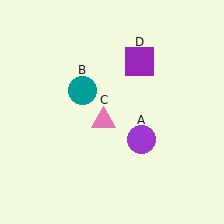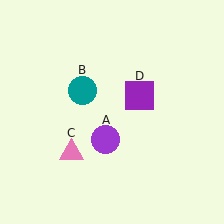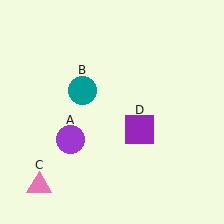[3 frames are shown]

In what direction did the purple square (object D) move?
The purple square (object D) moved down.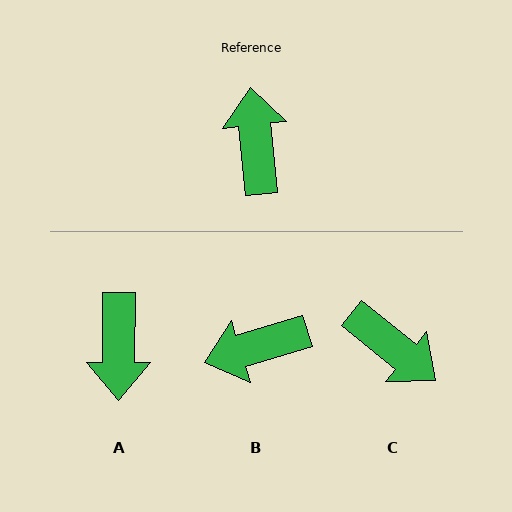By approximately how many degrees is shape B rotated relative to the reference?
Approximately 101 degrees counter-clockwise.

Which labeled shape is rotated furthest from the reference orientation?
A, about 174 degrees away.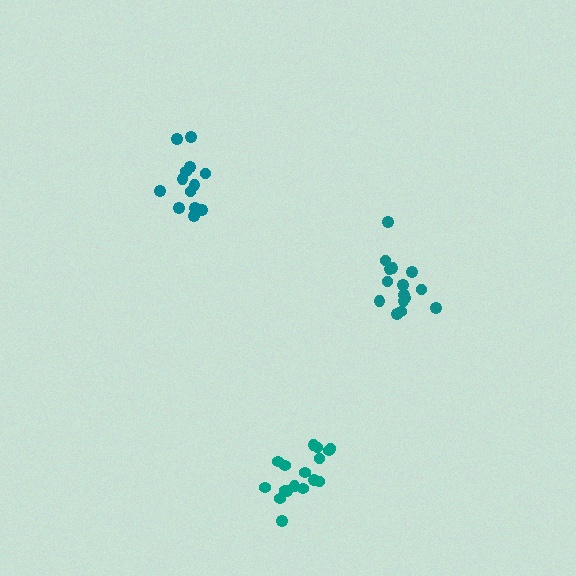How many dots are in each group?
Group 1: 15 dots, Group 2: 13 dots, Group 3: 17 dots (45 total).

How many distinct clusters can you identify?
There are 3 distinct clusters.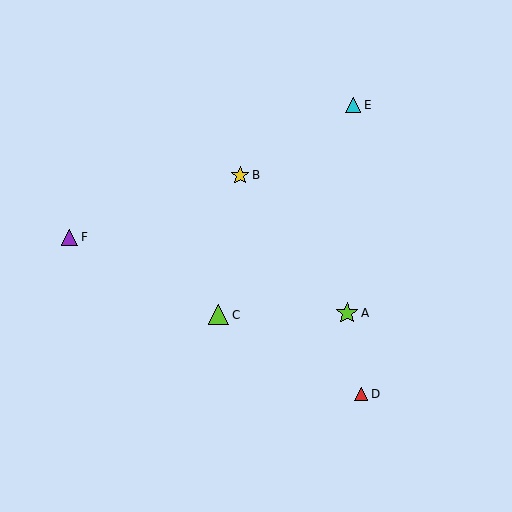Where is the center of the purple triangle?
The center of the purple triangle is at (70, 237).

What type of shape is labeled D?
Shape D is a red triangle.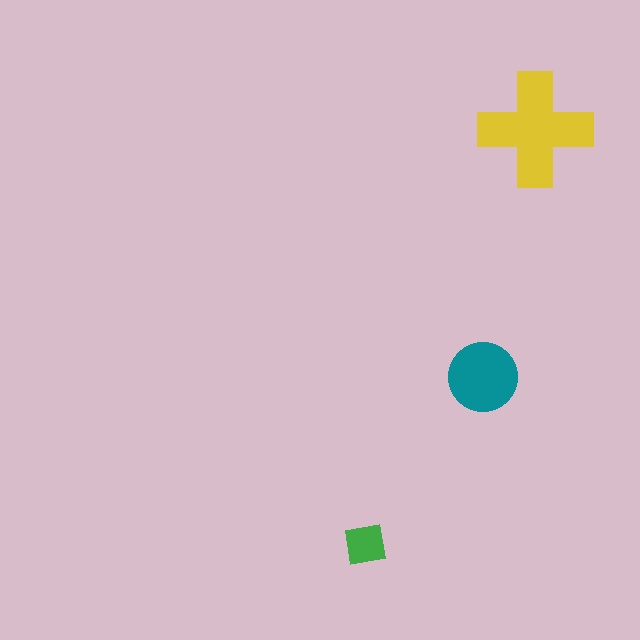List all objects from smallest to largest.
The green square, the teal circle, the yellow cross.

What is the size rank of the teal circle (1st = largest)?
2nd.